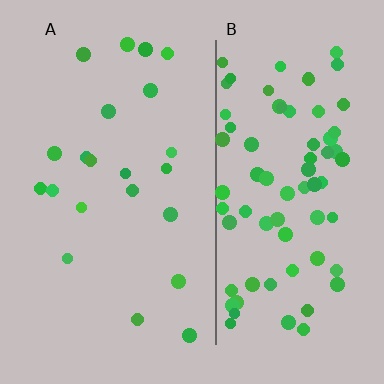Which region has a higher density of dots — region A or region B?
B (the right).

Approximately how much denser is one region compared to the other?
Approximately 3.6× — region B over region A.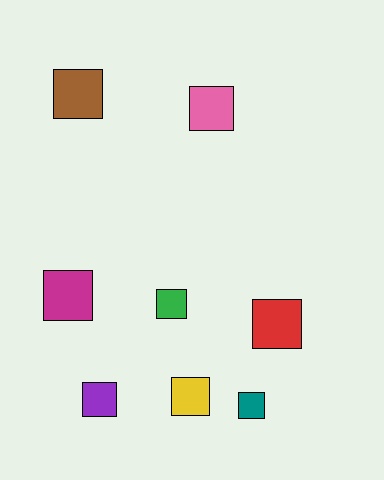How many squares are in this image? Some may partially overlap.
There are 8 squares.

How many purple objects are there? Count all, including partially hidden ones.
There is 1 purple object.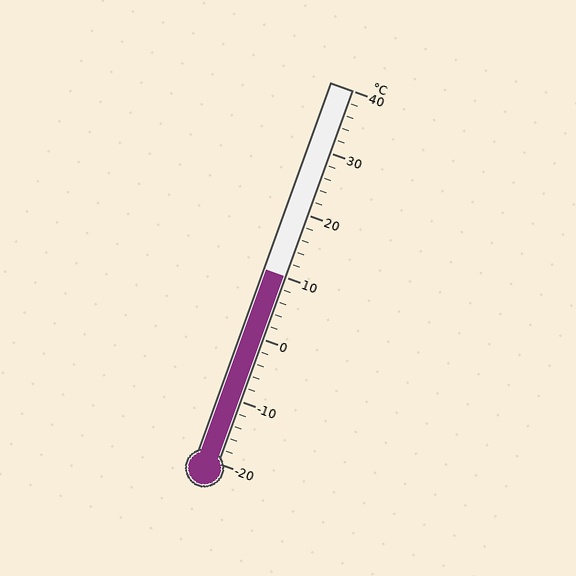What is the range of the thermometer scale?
The thermometer scale ranges from -20°C to 40°C.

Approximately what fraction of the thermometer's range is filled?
The thermometer is filled to approximately 50% of its range.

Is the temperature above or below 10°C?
The temperature is at 10°C.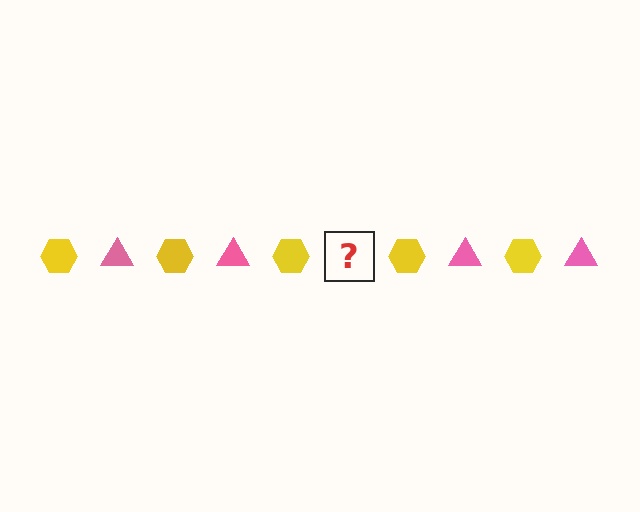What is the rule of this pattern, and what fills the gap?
The rule is that the pattern alternates between yellow hexagon and pink triangle. The gap should be filled with a pink triangle.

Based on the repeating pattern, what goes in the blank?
The blank should be a pink triangle.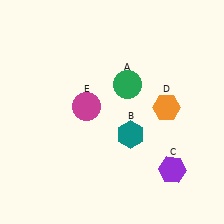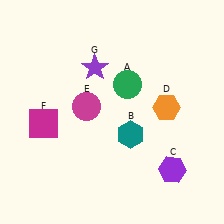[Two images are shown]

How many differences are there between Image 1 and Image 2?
There are 2 differences between the two images.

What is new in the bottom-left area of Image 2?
A magenta square (F) was added in the bottom-left area of Image 2.